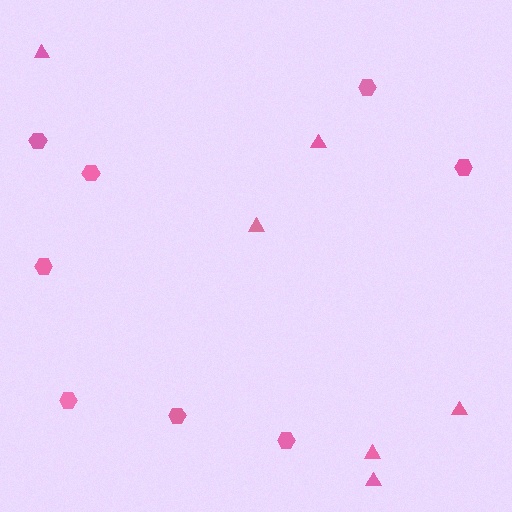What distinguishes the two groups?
There are 2 groups: one group of hexagons (8) and one group of triangles (6).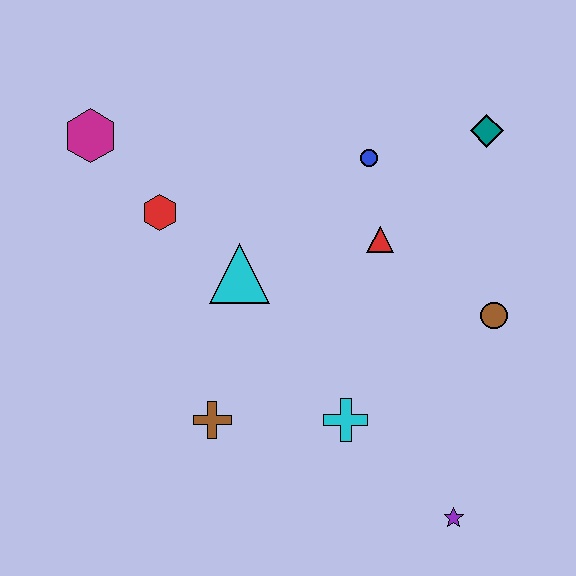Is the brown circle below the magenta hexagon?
Yes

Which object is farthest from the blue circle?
The purple star is farthest from the blue circle.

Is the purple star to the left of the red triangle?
No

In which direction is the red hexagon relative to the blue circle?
The red hexagon is to the left of the blue circle.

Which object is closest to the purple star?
The cyan cross is closest to the purple star.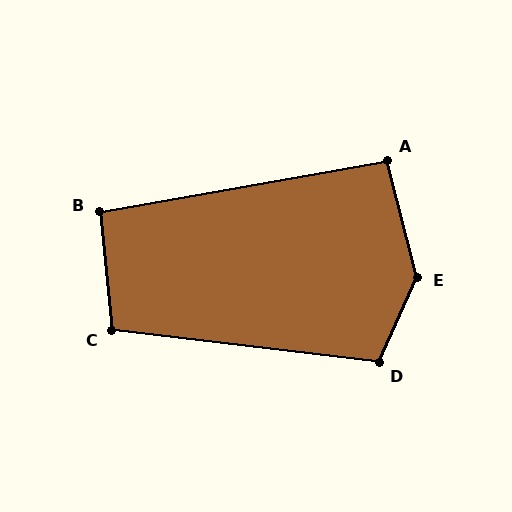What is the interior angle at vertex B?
Approximately 94 degrees (approximately right).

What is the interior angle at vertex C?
Approximately 102 degrees (obtuse).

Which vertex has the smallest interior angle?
A, at approximately 94 degrees.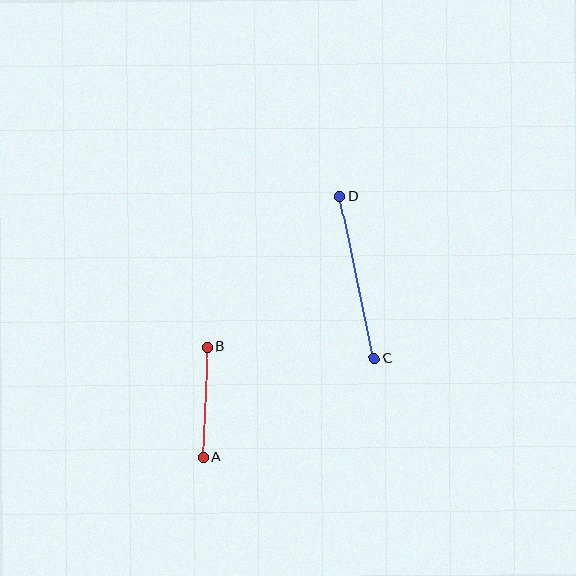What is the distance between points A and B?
The distance is approximately 110 pixels.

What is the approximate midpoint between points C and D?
The midpoint is at approximately (357, 277) pixels.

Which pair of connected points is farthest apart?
Points C and D are farthest apart.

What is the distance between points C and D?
The distance is approximately 166 pixels.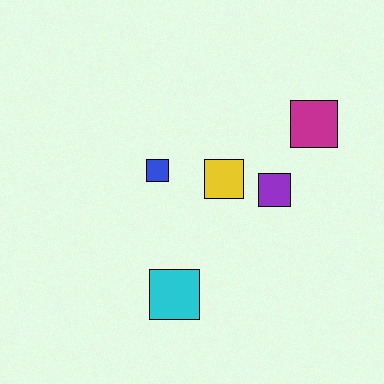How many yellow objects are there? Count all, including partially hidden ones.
There is 1 yellow object.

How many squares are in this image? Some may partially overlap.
There are 5 squares.